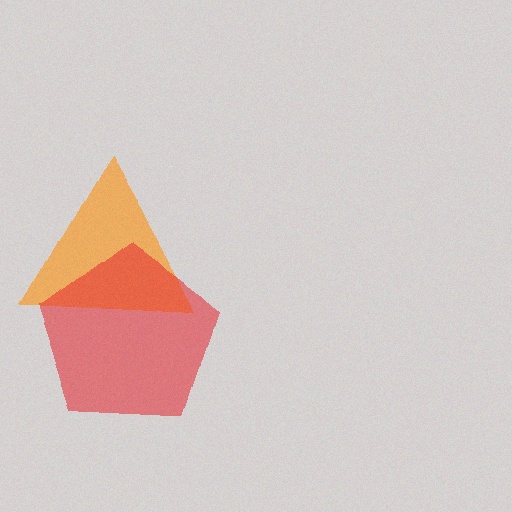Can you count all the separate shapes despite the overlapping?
Yes, there are 2 separate shapes.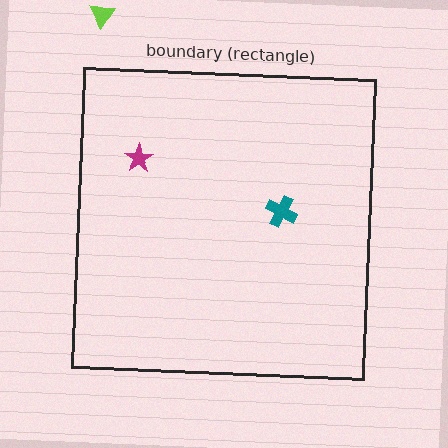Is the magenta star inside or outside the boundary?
Inside.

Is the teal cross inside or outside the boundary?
Inside.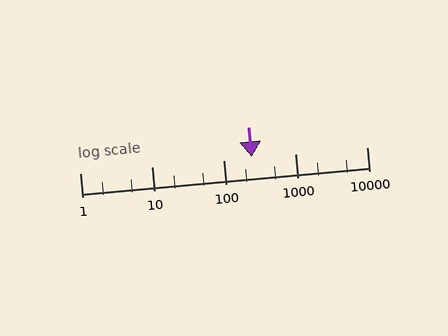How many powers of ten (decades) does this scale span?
The scale spans 4 decades, from 1 to 10000.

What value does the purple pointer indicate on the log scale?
The pointer indicates approximately 250.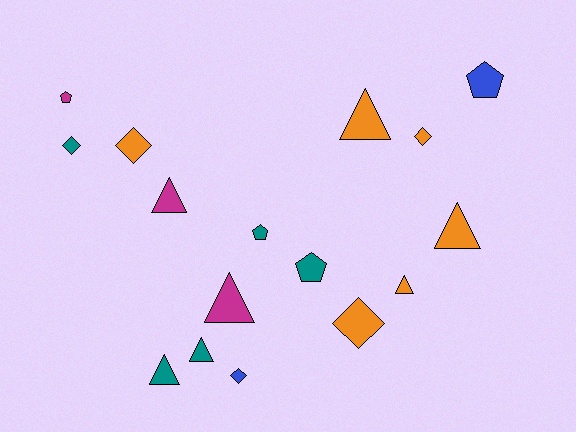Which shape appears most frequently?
Triangle, with 7 objects.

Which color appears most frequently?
Orange, with 6 objects.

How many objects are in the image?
There are 16 objects.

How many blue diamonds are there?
There is 1 blue diamond.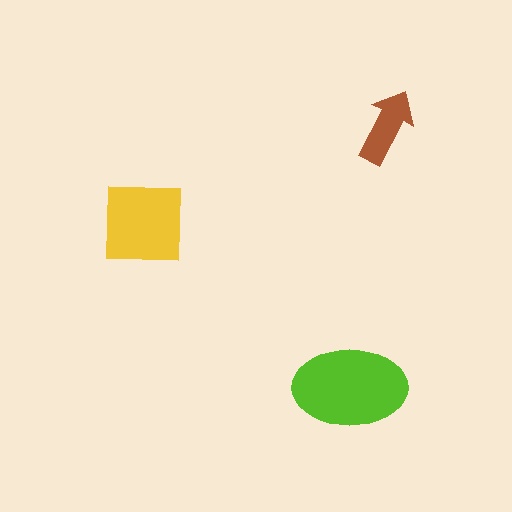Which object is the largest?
The lime ellipse.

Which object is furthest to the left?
The yellow square is leftmost.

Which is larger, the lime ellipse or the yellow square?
The lime ellipse.